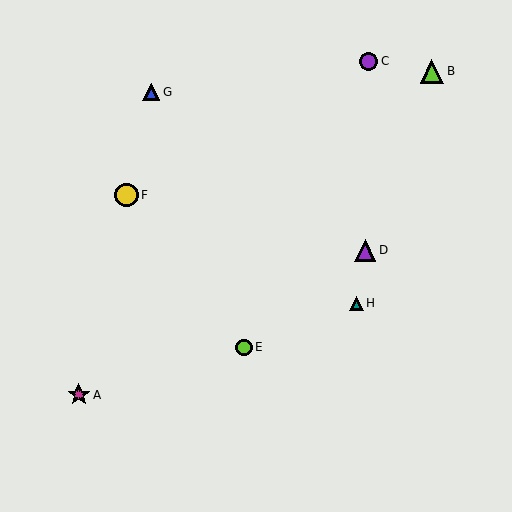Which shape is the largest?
The lime triangle (labeled B) is the largest.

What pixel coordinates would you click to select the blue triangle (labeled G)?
Click at (151, 92) to select the blue triangle G.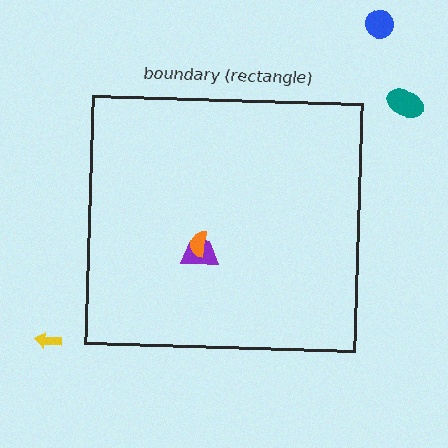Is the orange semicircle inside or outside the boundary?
Inside.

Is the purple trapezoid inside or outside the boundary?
Inside.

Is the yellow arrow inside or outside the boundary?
Outside.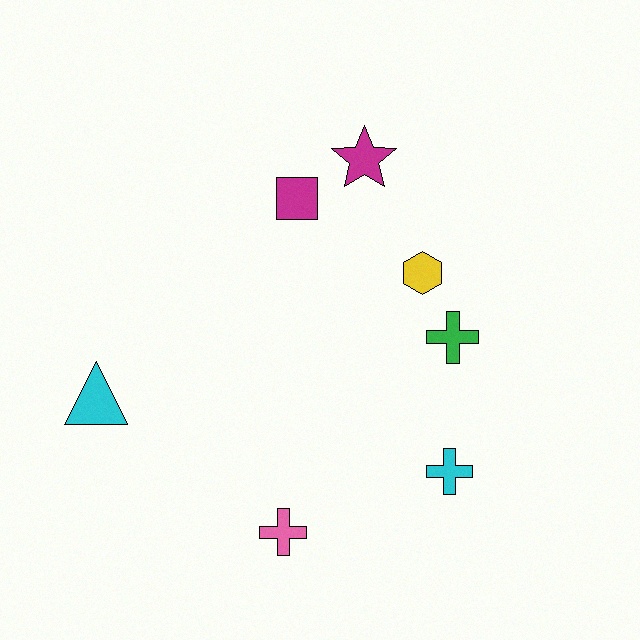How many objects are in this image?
There are 7 objects.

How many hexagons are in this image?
There is 1 hexagon.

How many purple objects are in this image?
There are no purple objects.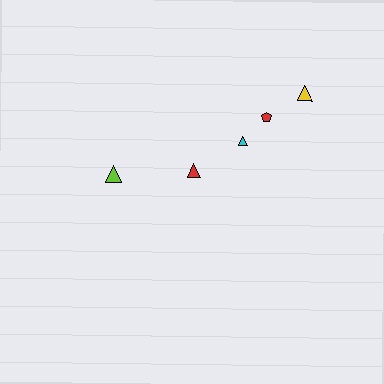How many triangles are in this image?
There are 4 triangles.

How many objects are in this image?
There are 5 objects.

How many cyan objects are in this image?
There is 1 cyan object.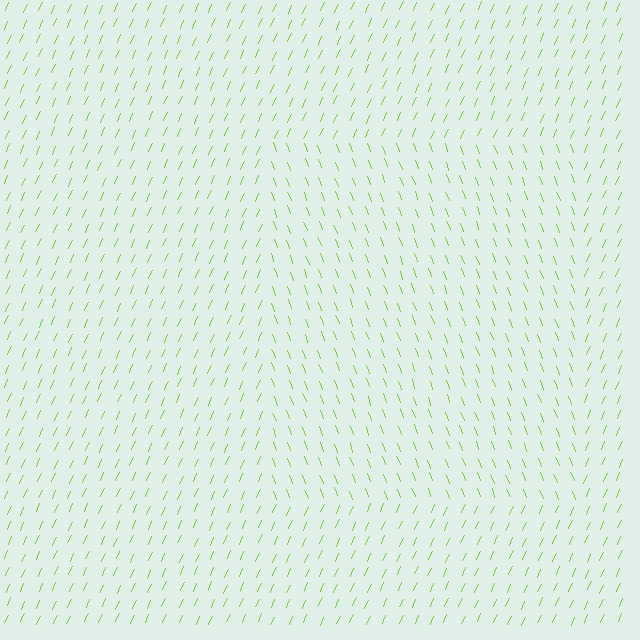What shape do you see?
I see a rectangle.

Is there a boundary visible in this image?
Yes, there is a texture boundary formed by a change in line orientation.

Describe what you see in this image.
The image is filled with small lime line segments. A rectangle region in the image has lines oriented differently from the surrounding lines, creating a visible texture boundary.